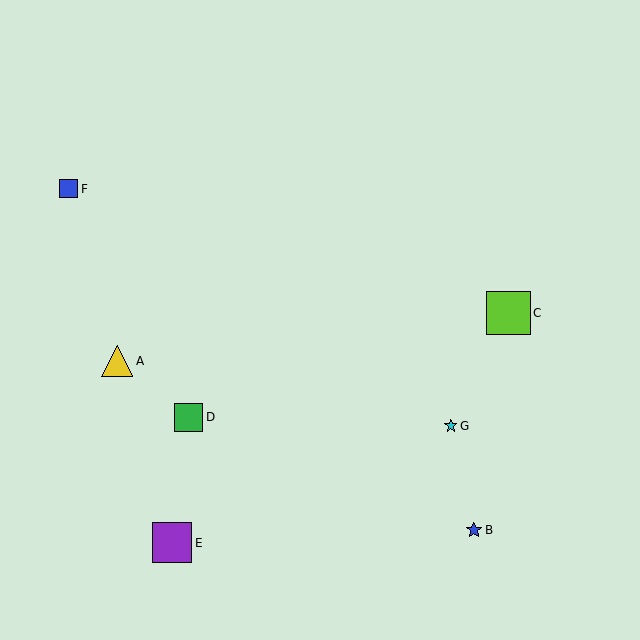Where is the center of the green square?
The center of the green square is at (189, 417).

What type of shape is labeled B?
Shape B is a blue star.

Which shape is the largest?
The lime square (labeled C) is the largest.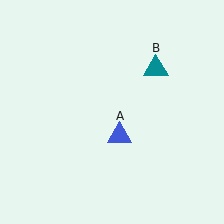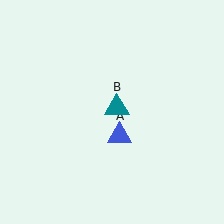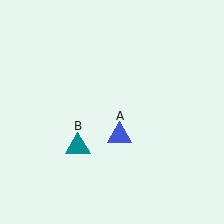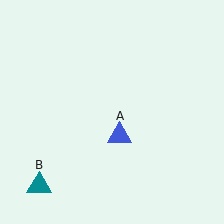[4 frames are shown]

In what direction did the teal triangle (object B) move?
The teal triangle (object B) moved down and to the left.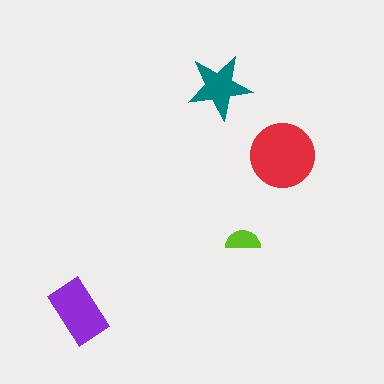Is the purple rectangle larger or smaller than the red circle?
Smaller.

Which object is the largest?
The red circle.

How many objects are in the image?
There are 4 objects in the image.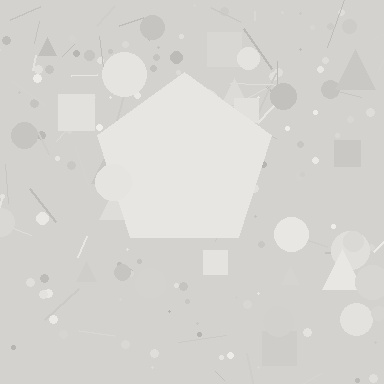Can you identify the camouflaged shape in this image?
The camouflaged shape is a pentagon.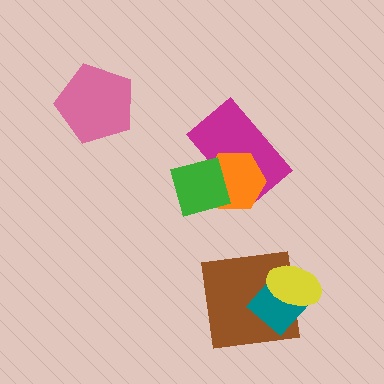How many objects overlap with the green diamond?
2 objects overlap with the green diamond.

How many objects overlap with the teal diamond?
2 objects overlap with the teal diamond.